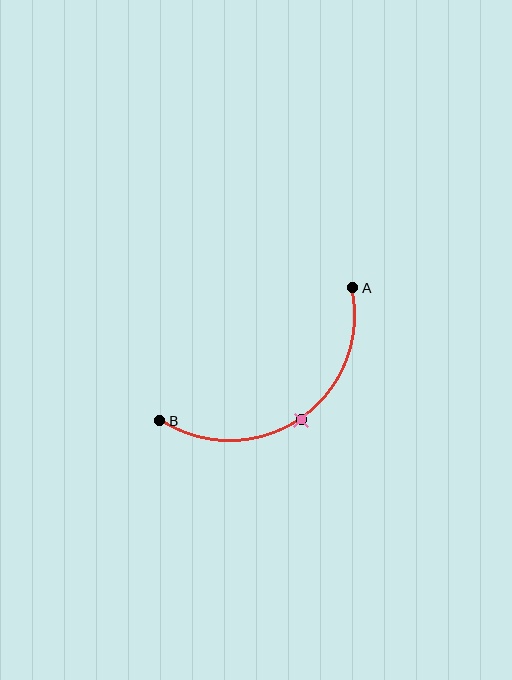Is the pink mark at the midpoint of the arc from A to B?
Yes. The pink mark lies on the arc at equal arc-length from both A and B — it is the arc midpoint.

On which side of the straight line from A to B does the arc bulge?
The arc bulges below and to the right of the straight line connecting A and B.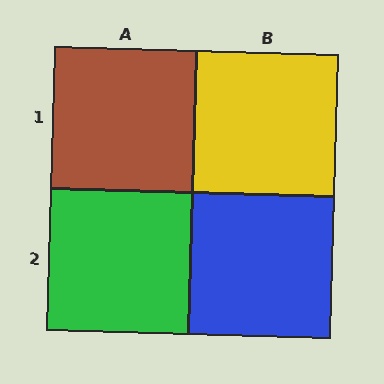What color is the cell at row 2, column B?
Blue.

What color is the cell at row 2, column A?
Green.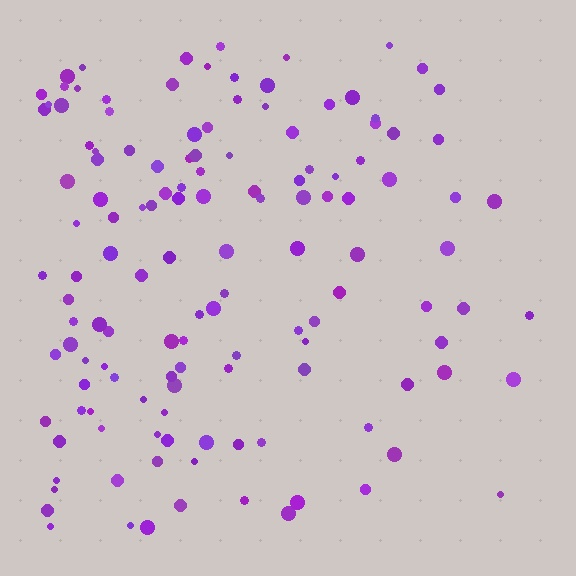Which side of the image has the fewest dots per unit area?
The right.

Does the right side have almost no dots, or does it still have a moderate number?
Still a moderate number, just noticeably fewer than the left.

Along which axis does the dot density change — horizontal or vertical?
Horizontal.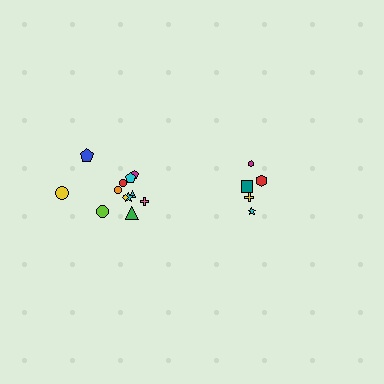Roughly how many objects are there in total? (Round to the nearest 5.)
Roughly 15 objects in total.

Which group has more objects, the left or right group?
The left group.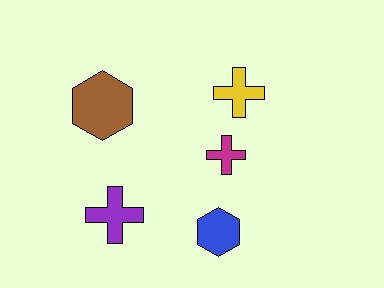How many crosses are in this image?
There are 3 crosses.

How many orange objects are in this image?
There are no orange objects.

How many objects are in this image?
There are 5 objects.